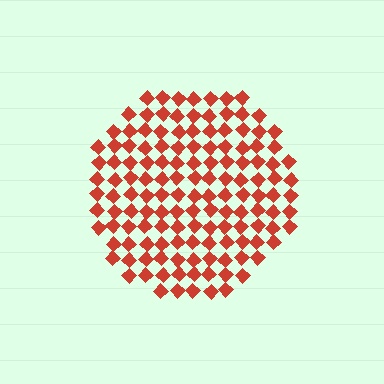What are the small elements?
The small elements are diamonds.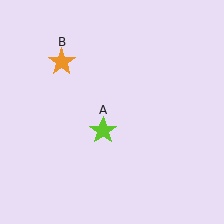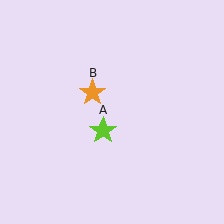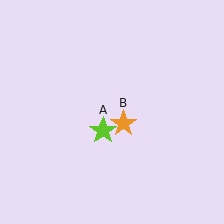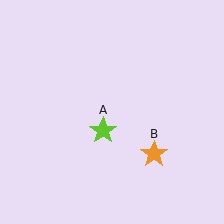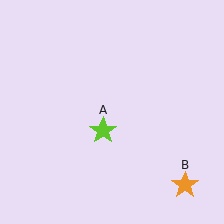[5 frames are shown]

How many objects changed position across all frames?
1 object changed position: orange star (object B).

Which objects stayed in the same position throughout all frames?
Lime star (object A) remained stationary.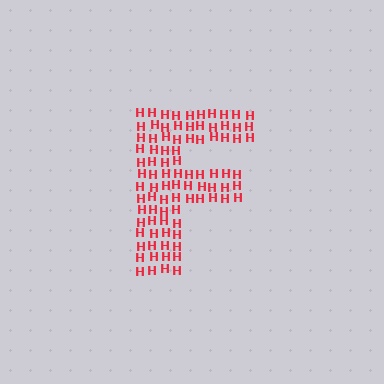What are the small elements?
The small elements are letter H's.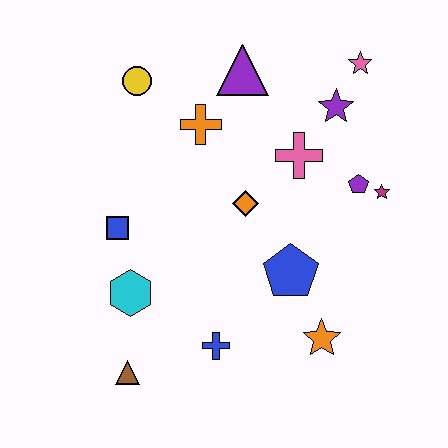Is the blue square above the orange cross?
No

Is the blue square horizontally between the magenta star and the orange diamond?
No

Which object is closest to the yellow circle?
The orange cross is closest to the yellow circle.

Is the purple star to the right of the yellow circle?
Yes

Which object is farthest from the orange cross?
The brown triangle is farthest from the orange cross.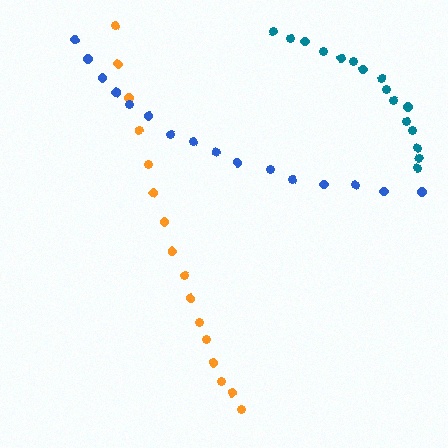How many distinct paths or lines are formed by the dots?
There are 3 distinct paths.